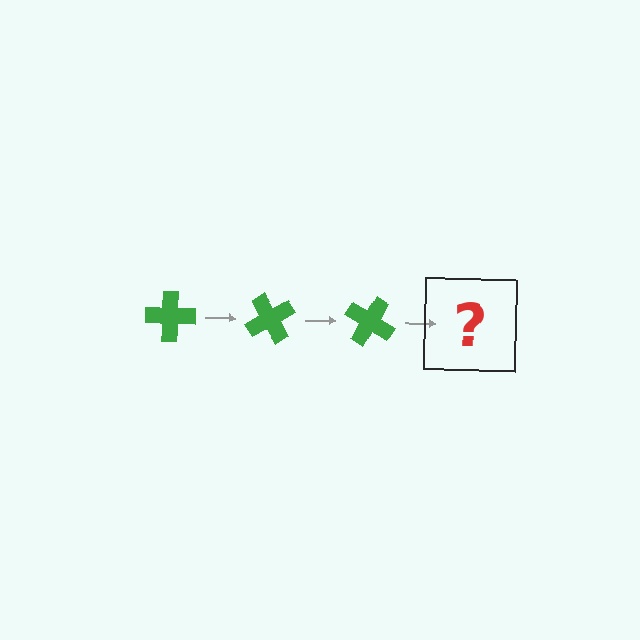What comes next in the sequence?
The next element should be a green cross rotated 180 degrees.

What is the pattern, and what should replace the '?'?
The pattern is that the cross rotates 60 degrees each step. The '?' should be a green cross rotated 180 degrees.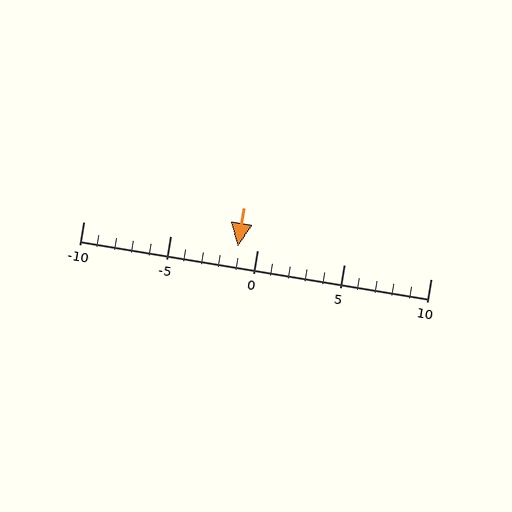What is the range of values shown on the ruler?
The ruler shows values from -10 to 10.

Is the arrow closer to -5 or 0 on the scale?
The arrow is closer to 0.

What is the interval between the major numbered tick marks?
The major tick marks are spaced 5 units apart.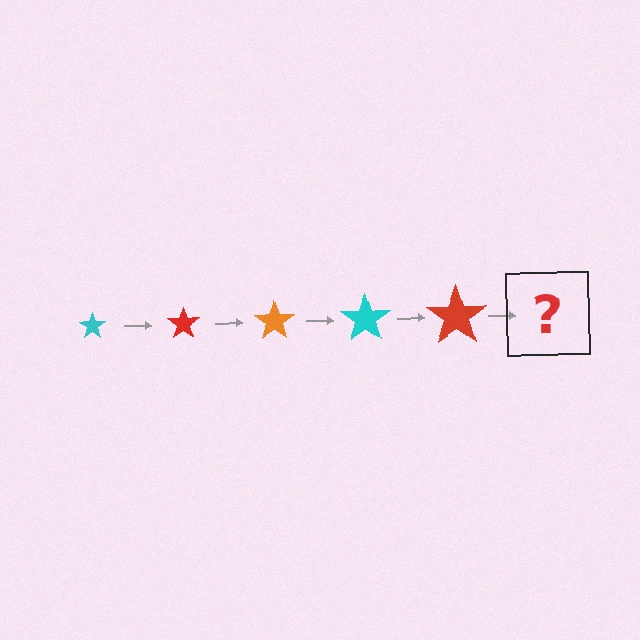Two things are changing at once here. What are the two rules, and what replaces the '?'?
The two rules are that the star grows larger each step and the color cycles through cyan, red, and orange. The '?' should be an orange star, larger than the previous one.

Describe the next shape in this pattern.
It should be an orange star, larger than the previous one.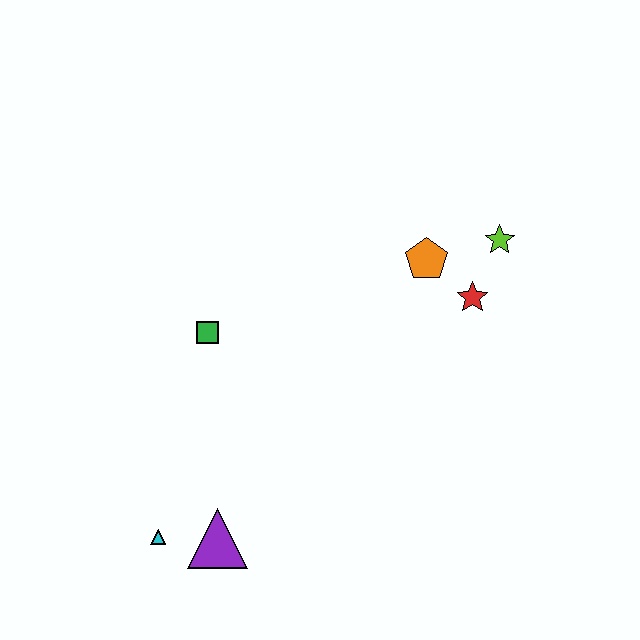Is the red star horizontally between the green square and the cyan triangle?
No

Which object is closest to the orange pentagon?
The red star is closest to the orange pentagon.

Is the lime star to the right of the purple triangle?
Yes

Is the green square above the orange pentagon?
No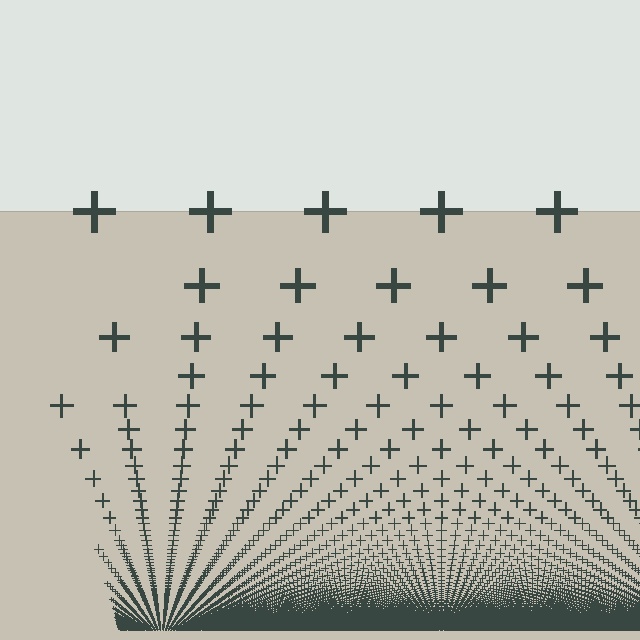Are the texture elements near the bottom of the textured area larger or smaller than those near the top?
Smaller. The gradient is inverted — elements near the bottom are smaller and denser.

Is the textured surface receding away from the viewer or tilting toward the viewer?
The surface appears to tilt toward the viewer. Texture elements get larger and sparser toward the top.